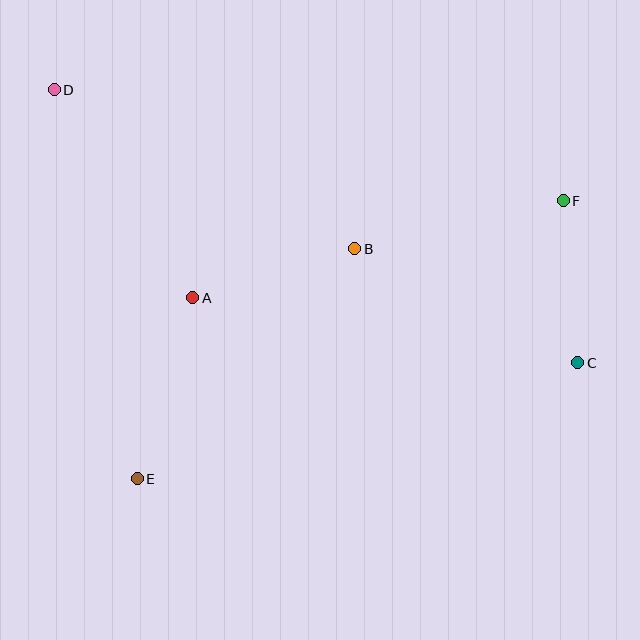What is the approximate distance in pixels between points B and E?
The distance between B and E is approximately 317 pixels.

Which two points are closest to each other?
Points C and F are closest to each other.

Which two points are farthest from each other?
Points C and D are farthest from each other.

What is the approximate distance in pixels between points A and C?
The distance between A and C is approximately 390 pixels.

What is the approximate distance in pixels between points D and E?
The distance between D and E is approximately 398 pixels.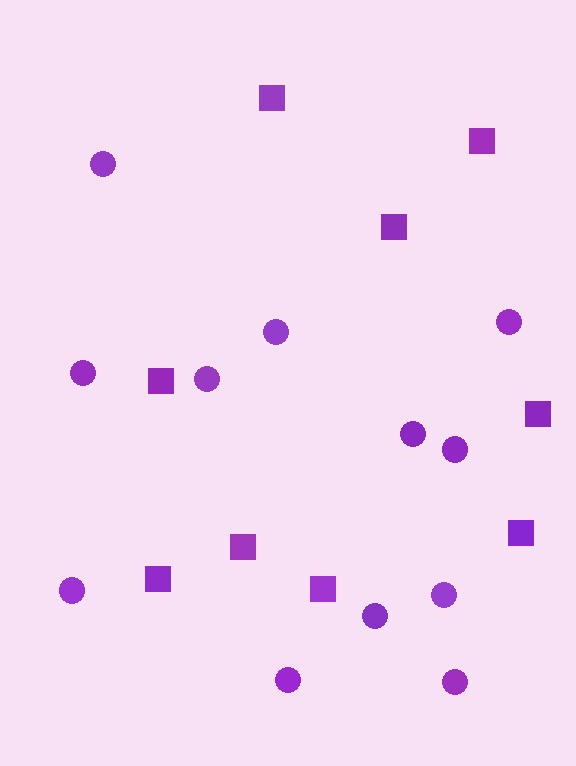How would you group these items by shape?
There are 2 groups: one group of squares (9) and one group of circles (12).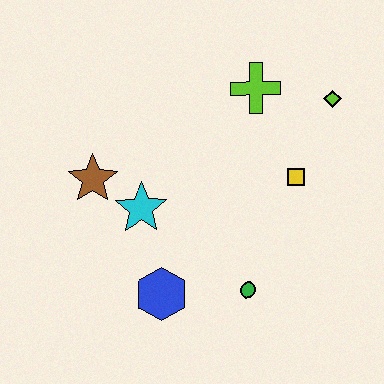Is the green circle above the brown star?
No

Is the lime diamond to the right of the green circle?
Yes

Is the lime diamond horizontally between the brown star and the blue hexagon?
No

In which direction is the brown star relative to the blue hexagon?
The brown star is above the blue hexagon.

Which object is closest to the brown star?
The cyan star is closest to the brown star.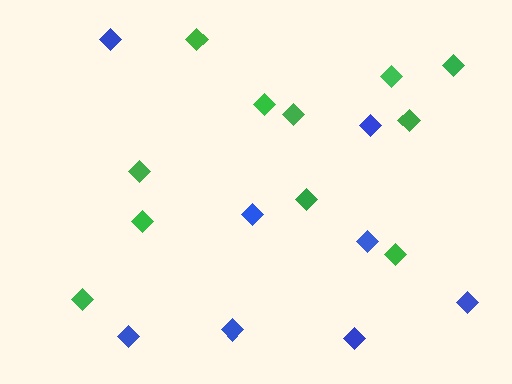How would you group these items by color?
There are 2 groups: one group of green diamonds (11) and one group of blue diamonds (8).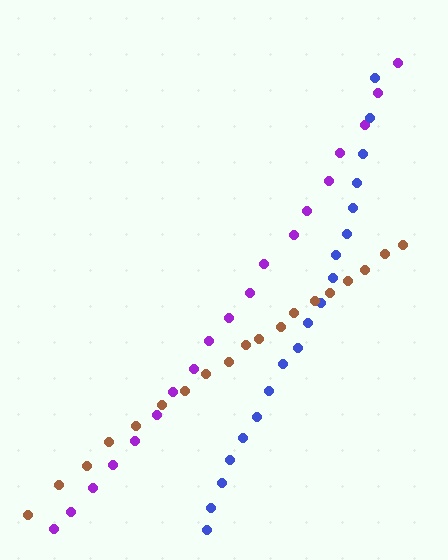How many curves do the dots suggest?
There are 3 distinct paths.